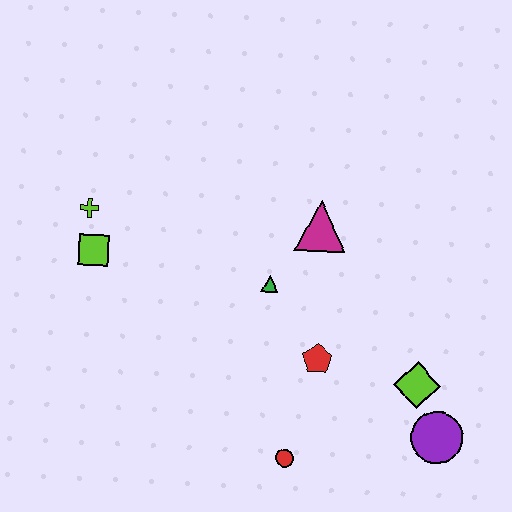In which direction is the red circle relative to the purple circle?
The red circle is to the left of the purple circle.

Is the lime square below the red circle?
No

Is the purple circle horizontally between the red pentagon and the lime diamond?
No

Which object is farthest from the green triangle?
The purple circle is farthest from the green triangle.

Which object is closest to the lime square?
The lime cross is closest to the lime square.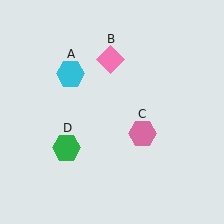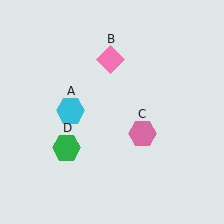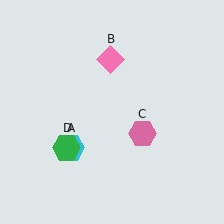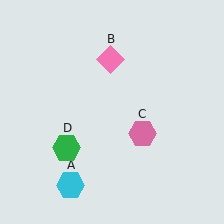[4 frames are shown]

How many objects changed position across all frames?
1 object changed position: cyan hexagon (object A).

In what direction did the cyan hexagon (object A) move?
The cyan hexagon (object A) moved down.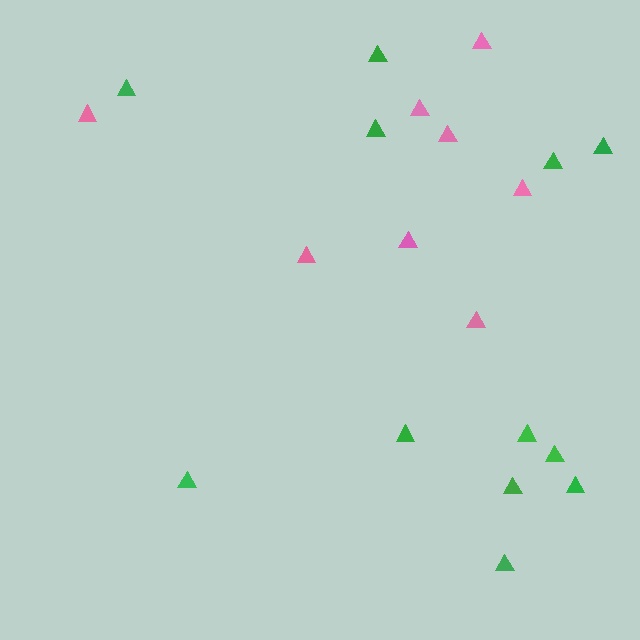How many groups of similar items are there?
There are 2 groups: one group of green triangles (12) and one group of pink triangles (8).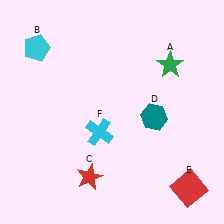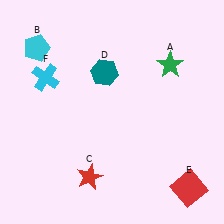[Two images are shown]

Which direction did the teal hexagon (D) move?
The teal hexagon (D) moved left.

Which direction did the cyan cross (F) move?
The cyan cross (F) moved up.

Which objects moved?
The objects that moved are: the teal hexagon (D), the cyan cross (F).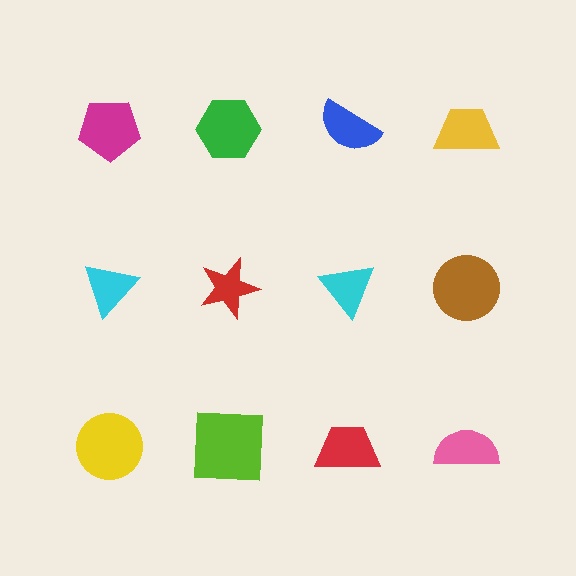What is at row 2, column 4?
A brown circle.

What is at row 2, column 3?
A cyan triangle.